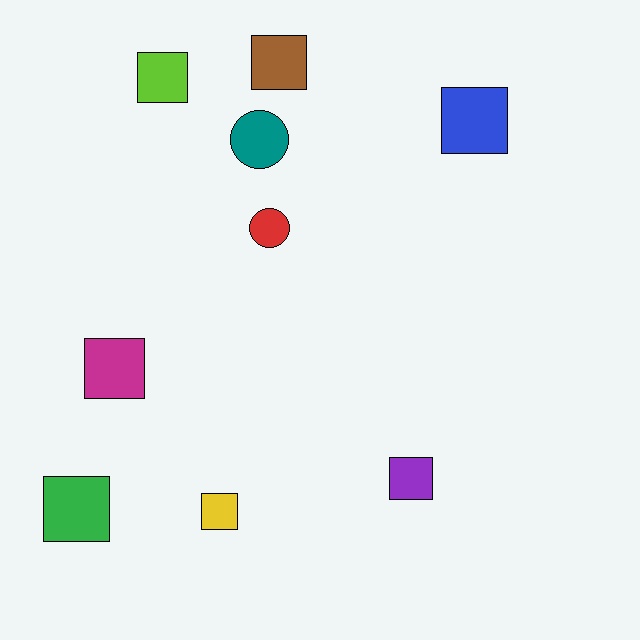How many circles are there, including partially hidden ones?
There are 2 circles.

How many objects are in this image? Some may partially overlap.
There are 9 objects.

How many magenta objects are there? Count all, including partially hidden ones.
There is 1 magenta object.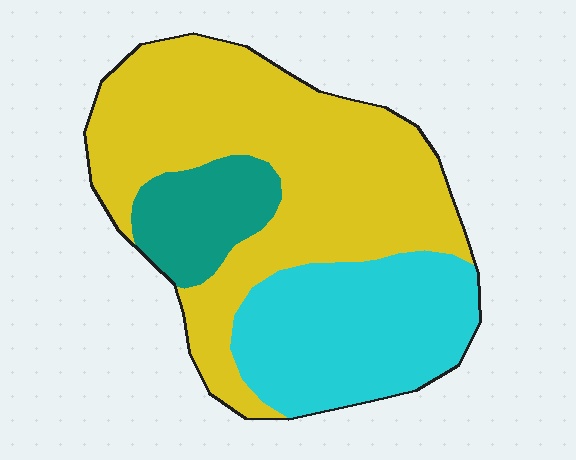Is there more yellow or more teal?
Yellow.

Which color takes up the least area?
Teal, at roughly 15%.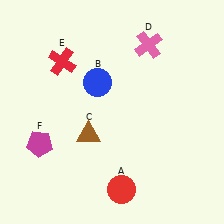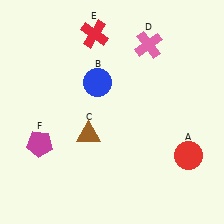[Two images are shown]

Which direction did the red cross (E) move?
The red cross (E) moved right.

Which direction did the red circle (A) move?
The red circle (A) moved right.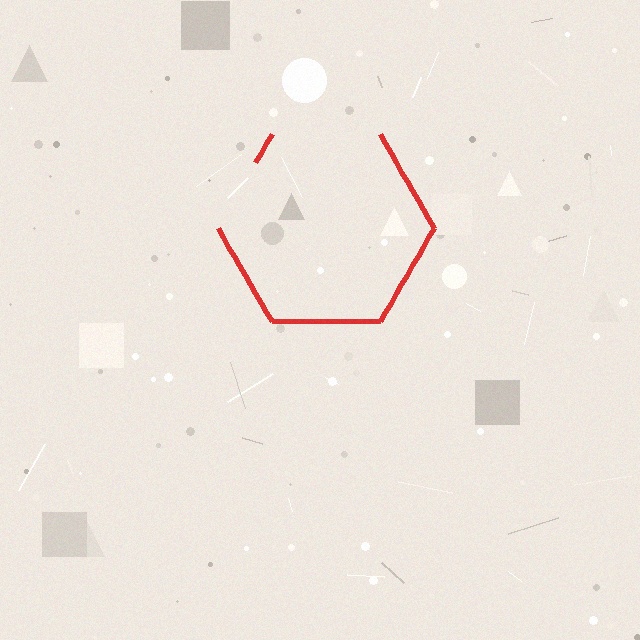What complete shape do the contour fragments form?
The contour fragments form a hexagon.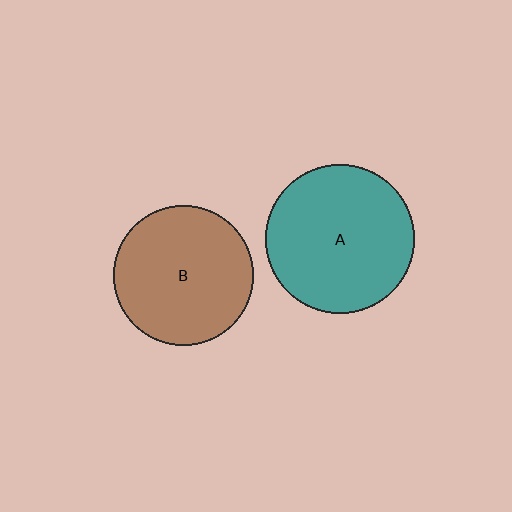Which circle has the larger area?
Circle A (teal).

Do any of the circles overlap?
No, none of the circles overlap.